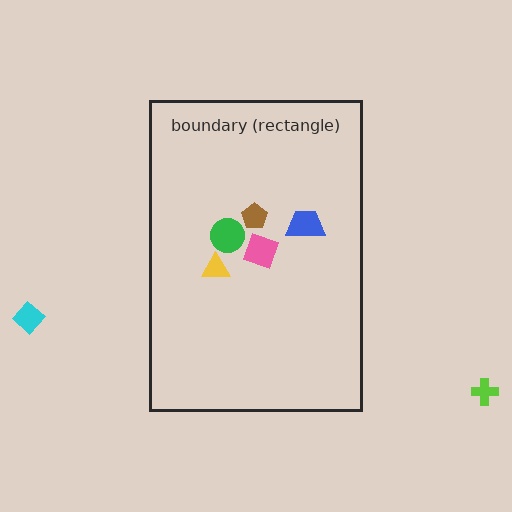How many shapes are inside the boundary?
5 inside, 2 outside.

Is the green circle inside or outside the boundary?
Inside.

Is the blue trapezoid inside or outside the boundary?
Inside.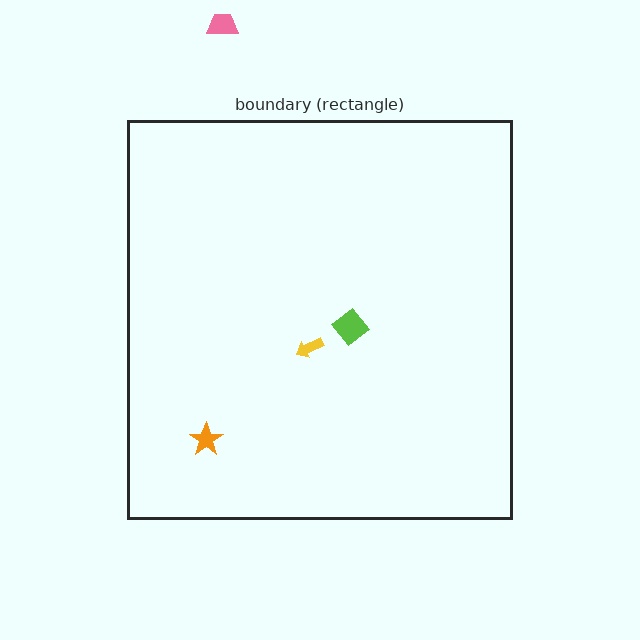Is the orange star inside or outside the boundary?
Inside.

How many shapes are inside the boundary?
3 inside, 1 outside.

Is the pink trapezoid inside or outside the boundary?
Outside.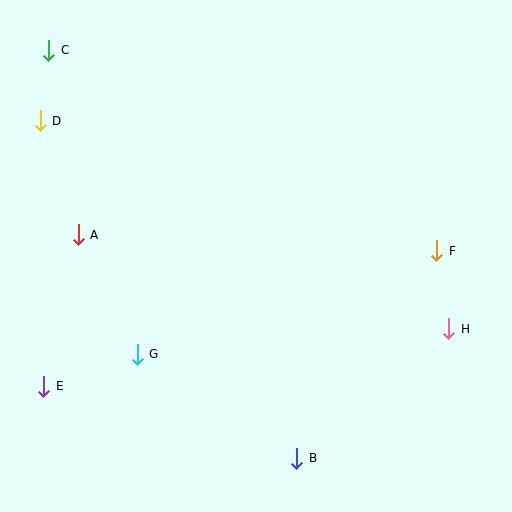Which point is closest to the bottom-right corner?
Point H is closest to the bottom-right corner.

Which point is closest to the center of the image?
Point G at (137, 354) is closest to the center.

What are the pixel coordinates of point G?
Point G is at (137, 354).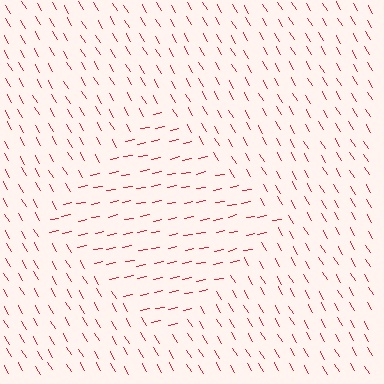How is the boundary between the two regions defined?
The boundary is defined purely by a change in line orientation (approximately 71 degrees difference). All lines are the same color and thickness.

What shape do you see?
I see a diamond.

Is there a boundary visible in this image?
Yes, there is a texture boundary formed by a change in line orientation.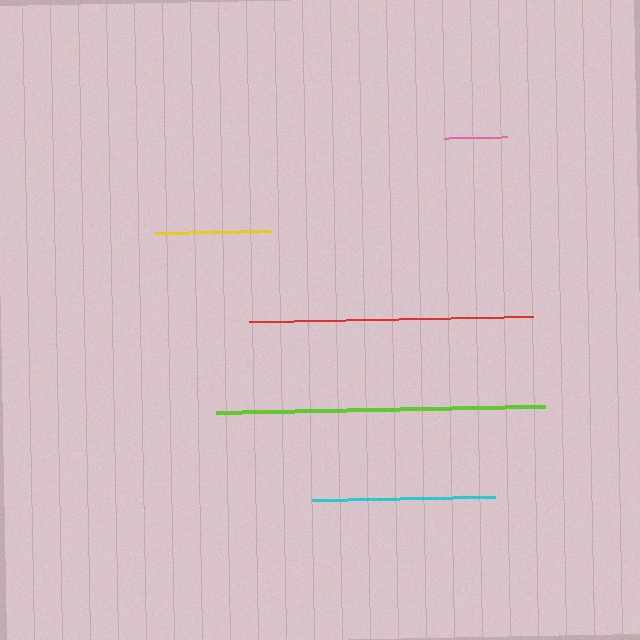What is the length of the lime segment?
The lime segment is approximately 329 pixels long.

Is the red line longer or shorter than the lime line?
The lime line is longer than the red line.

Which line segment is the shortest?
The pink line is the shortest at approximately 63 pixels.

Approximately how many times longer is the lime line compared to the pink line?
The lime line is approximately 5.2 times the length of the pink line.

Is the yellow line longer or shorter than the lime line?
The lime line is longer than the yellow line.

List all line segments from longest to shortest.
From longest to shortest: lime, red, cyan, yellow, pink.